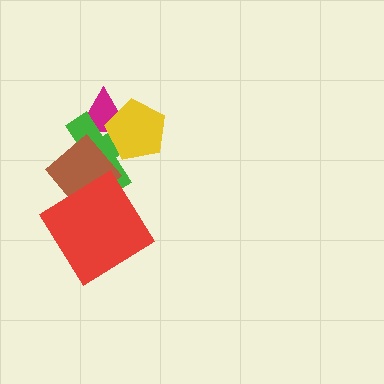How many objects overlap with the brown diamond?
3 objects overlap with the brown diamond.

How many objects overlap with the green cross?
4 objects overlap with the green cross.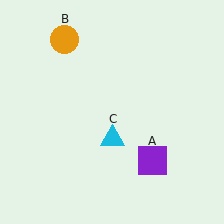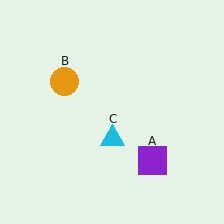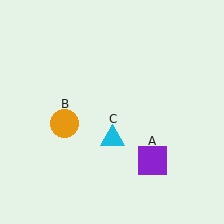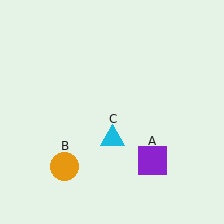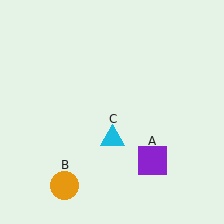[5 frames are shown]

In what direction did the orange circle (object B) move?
The orange circle (object B) moved down.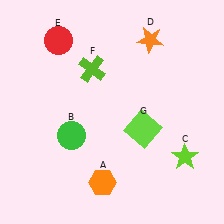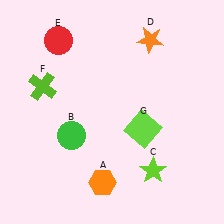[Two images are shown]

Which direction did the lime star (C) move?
The lime star (C) moved left.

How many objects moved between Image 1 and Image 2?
2 objects moved between the two images.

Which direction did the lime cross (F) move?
The lime cross (F) moved left.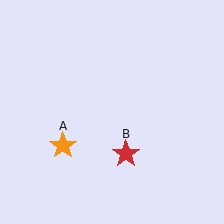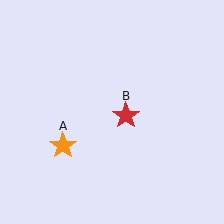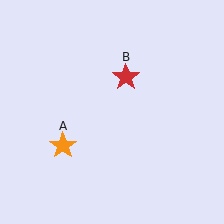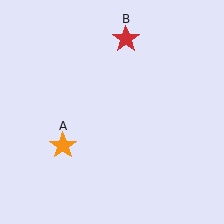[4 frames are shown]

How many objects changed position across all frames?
1 object changed position: red star (object B).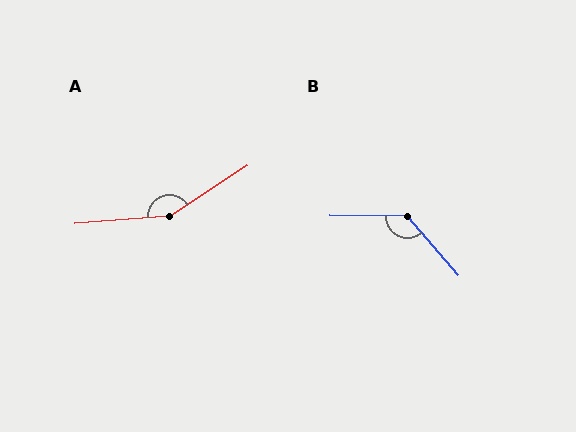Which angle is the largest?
A, at approximately 151 degrees.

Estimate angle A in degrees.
Approximately 151 degrees.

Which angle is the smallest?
B, at approximately 131 degrees.